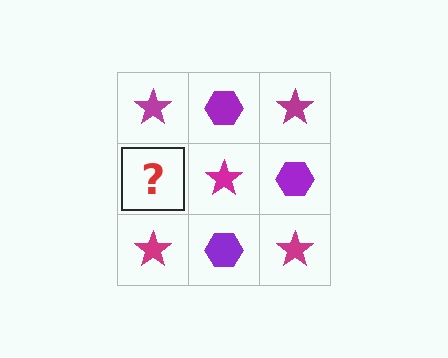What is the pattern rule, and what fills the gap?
The rule is that it alternates magenta star and purple hexagon in a checkerboard pattern. The gap should be filled with a purple hexagon.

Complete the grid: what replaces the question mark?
The question mark should be replaced with a purple hexagon.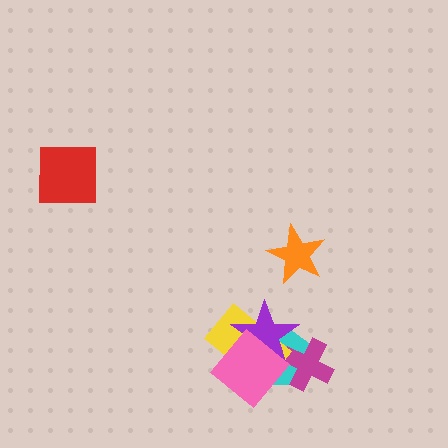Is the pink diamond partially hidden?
No, no other shape covers it.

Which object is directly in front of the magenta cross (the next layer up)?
The purple star is directly in front of the magenta cross.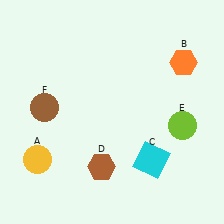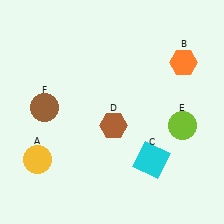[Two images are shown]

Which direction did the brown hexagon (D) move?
The brown hexagon (D) moved up.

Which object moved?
The brown hexagon (D) moved up.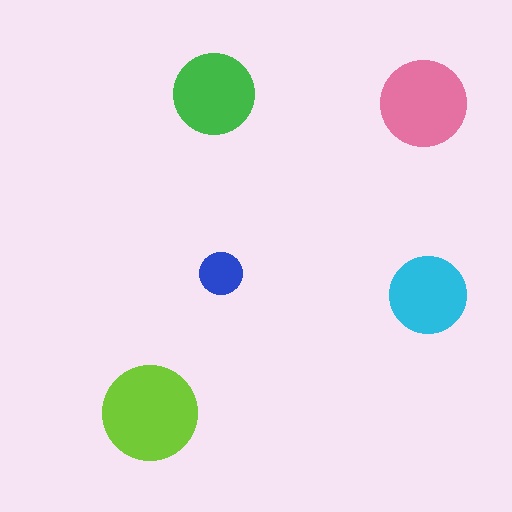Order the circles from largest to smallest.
the lime one, the pink one, the green one, the cyan one, the blue one.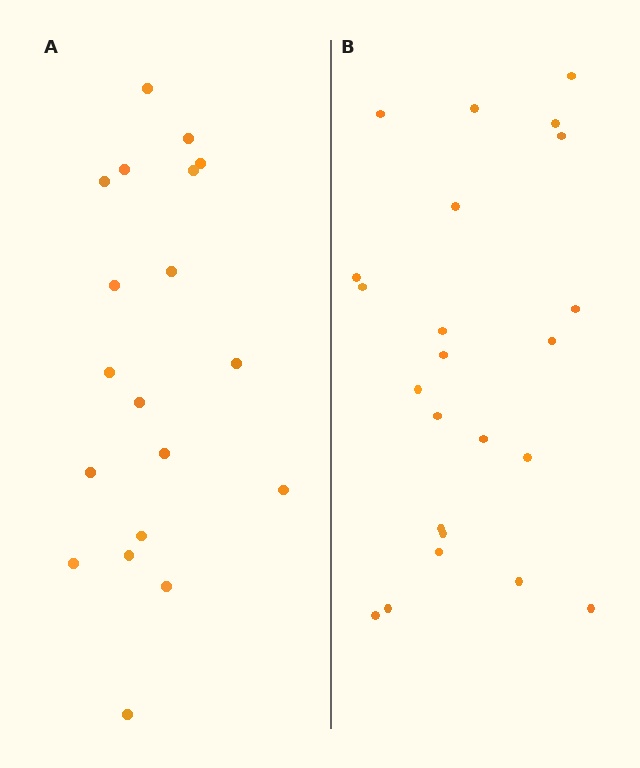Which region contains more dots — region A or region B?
Region B (the right region) has more dots.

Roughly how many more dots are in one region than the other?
Region B has about 4 more dots than region A.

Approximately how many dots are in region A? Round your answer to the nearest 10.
About 20 dots. (The exact count is 19, which rounds to 20.)